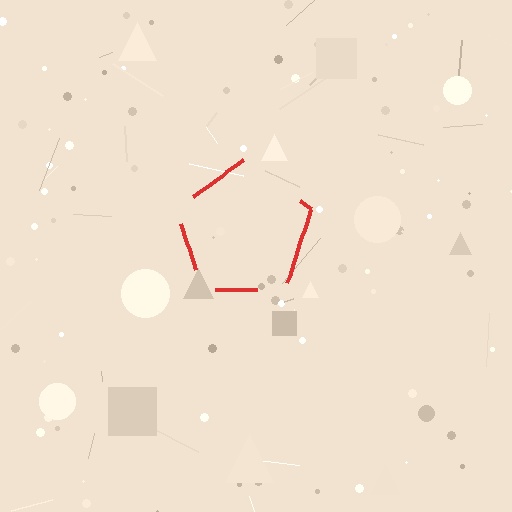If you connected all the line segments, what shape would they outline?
They would outline a pentagon.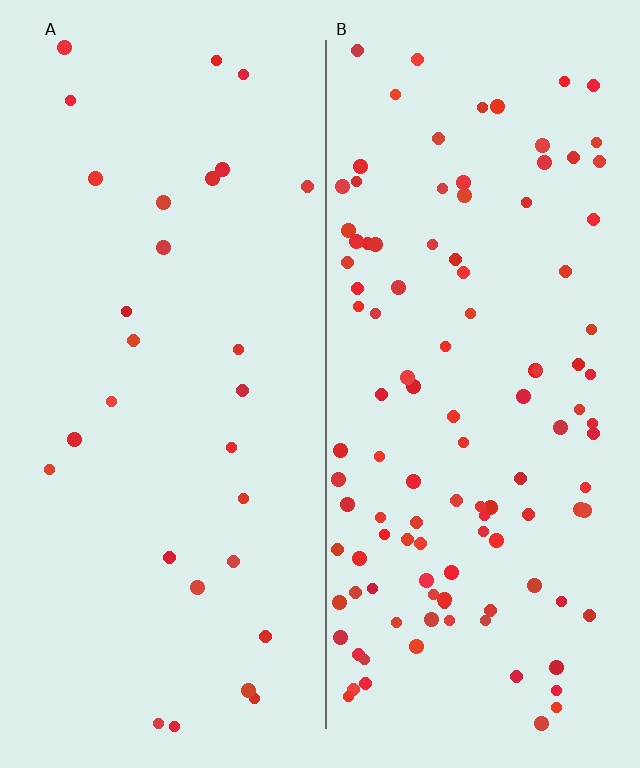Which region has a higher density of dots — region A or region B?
B (the right).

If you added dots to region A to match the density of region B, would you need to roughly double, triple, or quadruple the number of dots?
Approximately quadruple.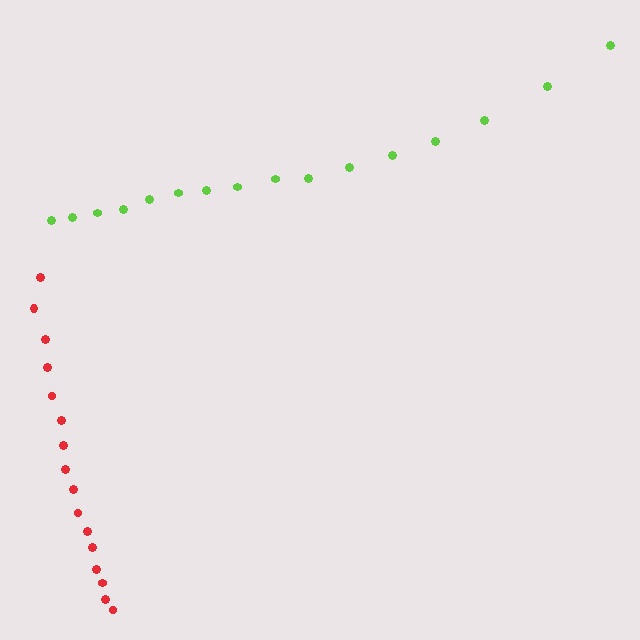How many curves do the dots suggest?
There are 2 distinct paths.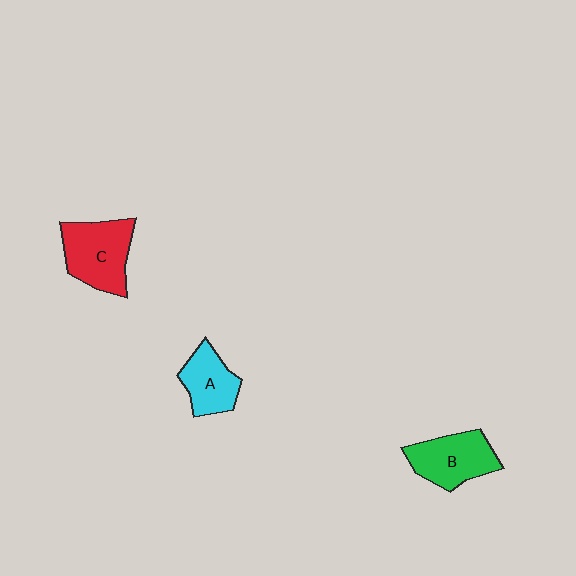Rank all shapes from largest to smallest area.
From largest to smallest: C (red), B (green), A (cyan).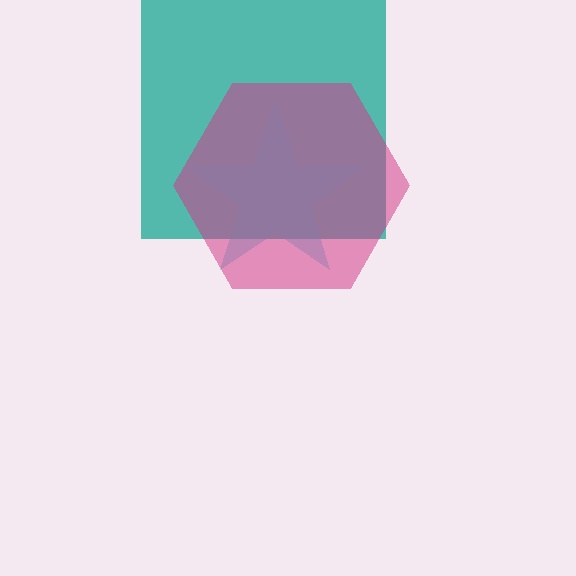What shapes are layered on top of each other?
The layered shapes are: a teal square, a cyan star, a magenta hexagon.